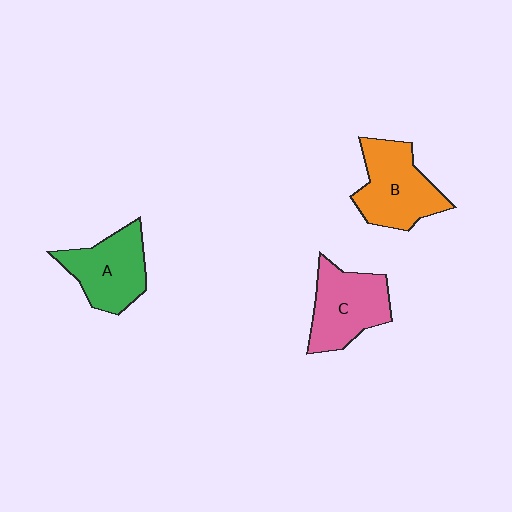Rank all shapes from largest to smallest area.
From largest to smallest: B (orange), C (pink), A (green).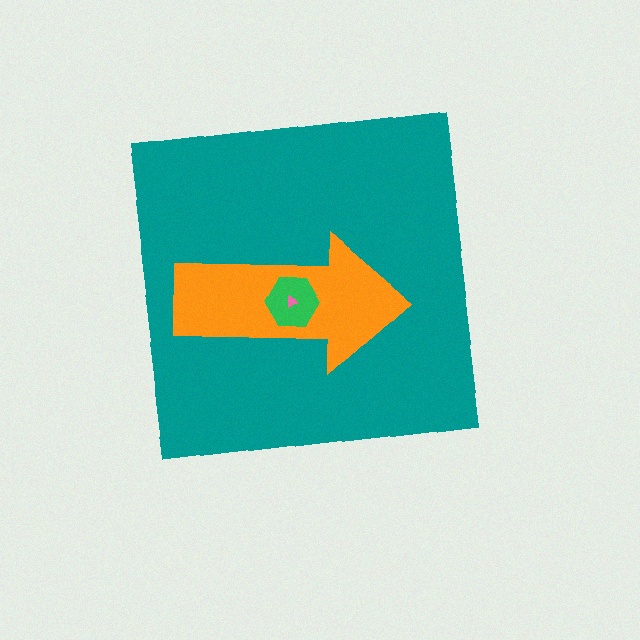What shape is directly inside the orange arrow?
The green hexagon.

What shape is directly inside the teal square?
The orange arrow.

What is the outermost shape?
The teal square.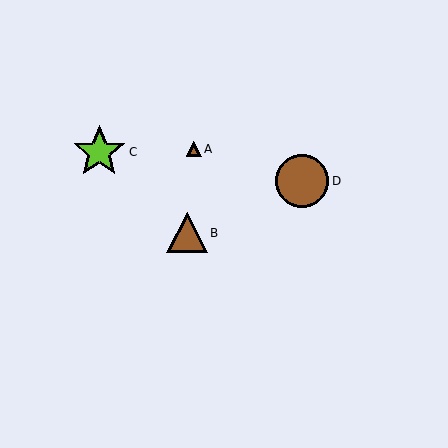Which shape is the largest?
The brown circle (labeled D) is the largest.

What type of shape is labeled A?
Shape A is a brown triangle.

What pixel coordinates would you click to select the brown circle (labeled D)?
Click at (302, 181) to select the brown circle D.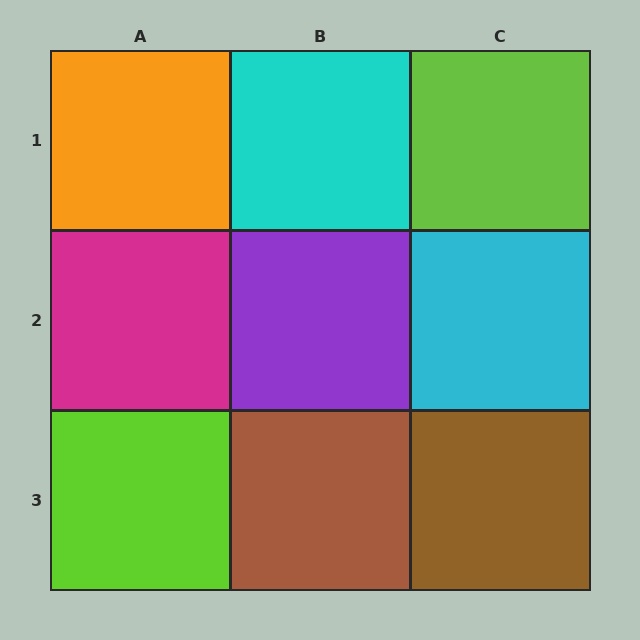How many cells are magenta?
1 cell is magenta.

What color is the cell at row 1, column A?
Orange.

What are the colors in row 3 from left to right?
Lime, brown, brown.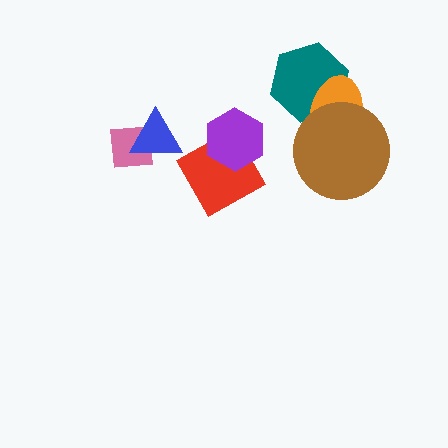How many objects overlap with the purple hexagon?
1 object overlaps with the purple hexagon.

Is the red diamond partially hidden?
Yes, it is partially covered by another shape.